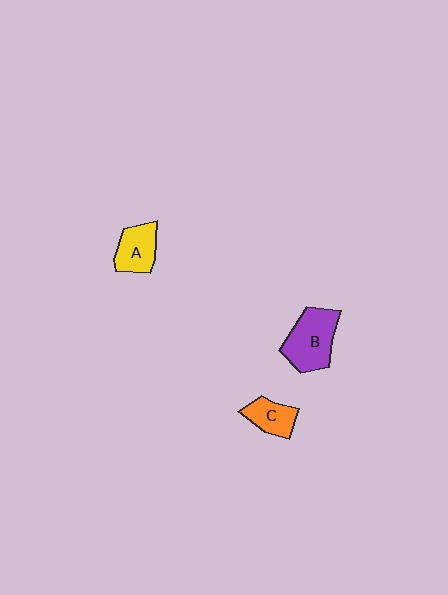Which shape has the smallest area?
Shape C (orange).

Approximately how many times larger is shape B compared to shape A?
Approximately 1.5 times.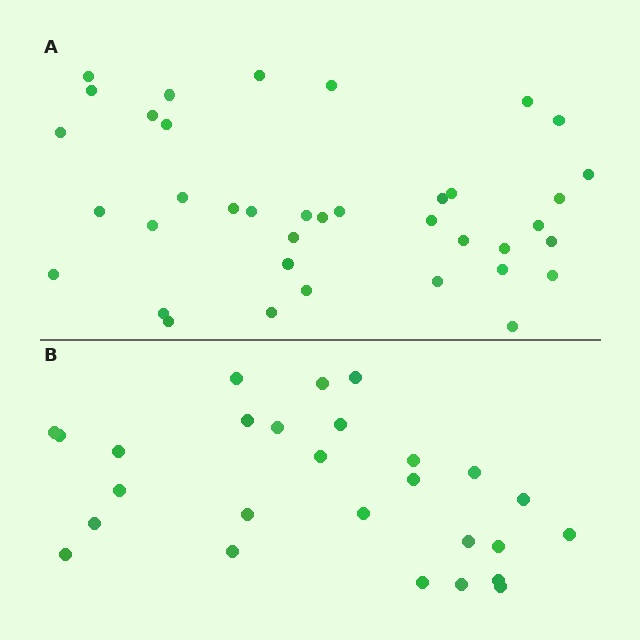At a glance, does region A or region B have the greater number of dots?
Region A (the top region) has more dots.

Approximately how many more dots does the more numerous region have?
Region A has roughly 12 or so more dots than region B.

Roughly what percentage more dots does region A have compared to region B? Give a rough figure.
About 40% more.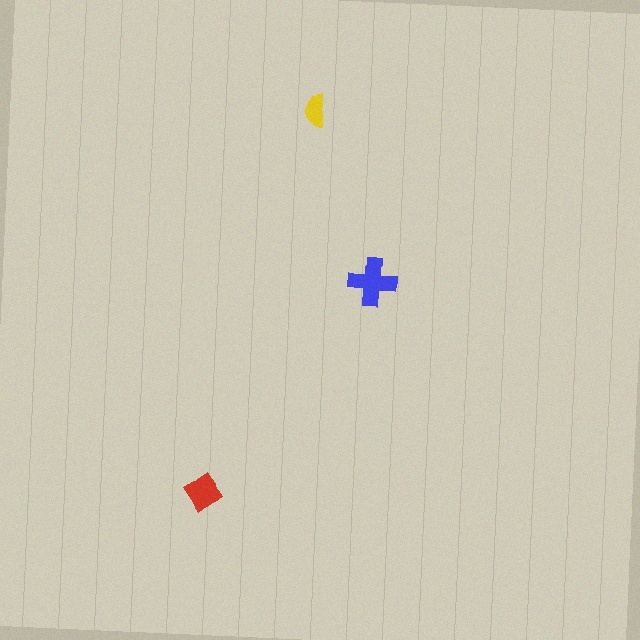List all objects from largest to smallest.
The blue cross, the red diamond, the yellow semicircle.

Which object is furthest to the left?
The red diamond is leftmost.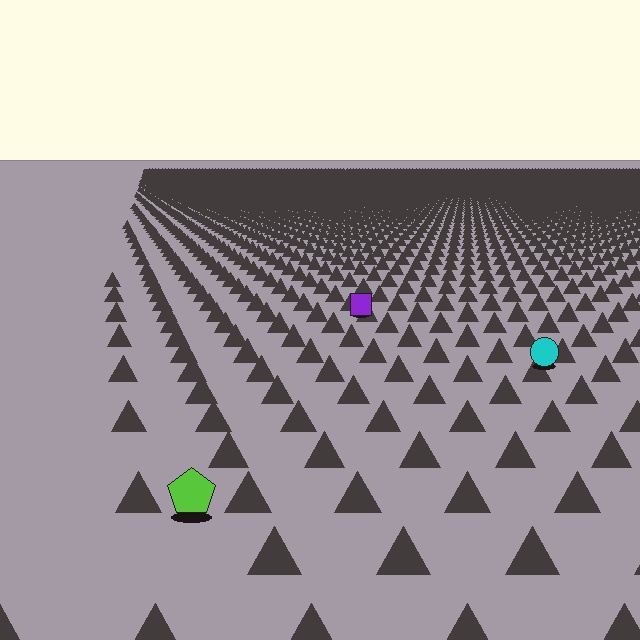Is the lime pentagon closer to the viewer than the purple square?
Yes. The lime pentagon is closer — you can tell from the texture gradient: the ground texture is coarser near it.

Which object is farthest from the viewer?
The purple square is farthest from the viewer. It appears smaller and the ground texture around it is denser.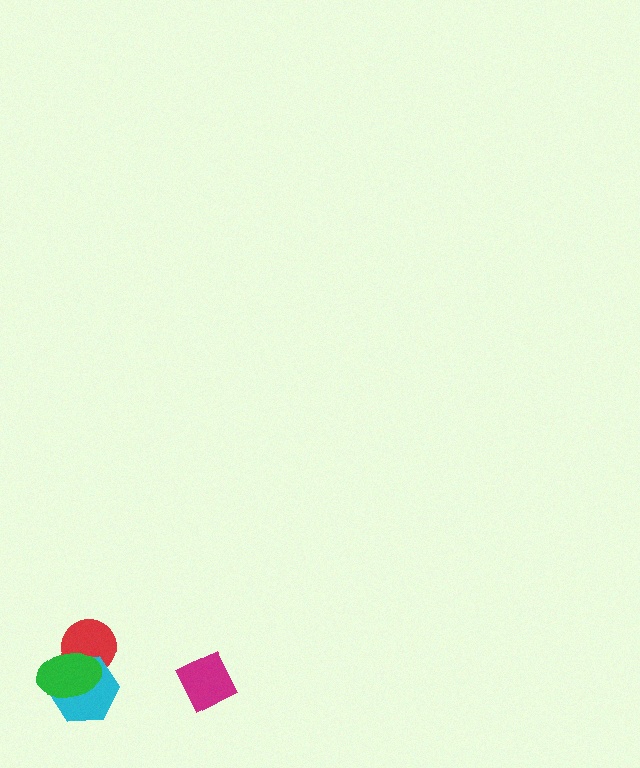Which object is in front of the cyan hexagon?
The green ellipse is in front of the cyan hexagon.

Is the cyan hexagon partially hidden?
Yes, it is partially covered by another shape.